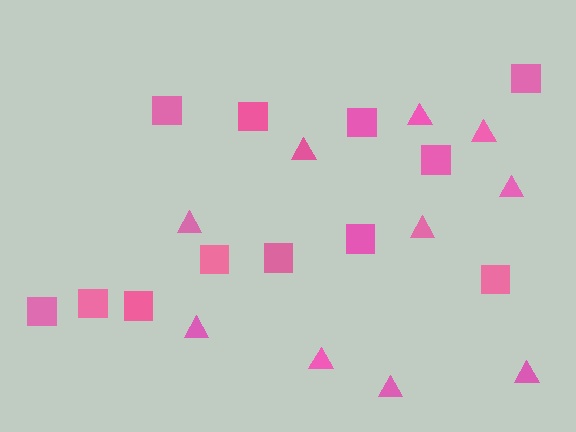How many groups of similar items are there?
There are 2 groups: one group of squares (12) and one group of triangles (10).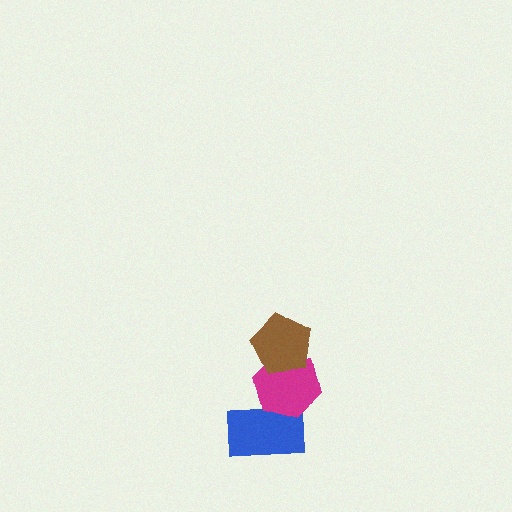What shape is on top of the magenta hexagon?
The brown pentagon is on top of the magenta hexagon.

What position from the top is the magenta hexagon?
The magenta hexagon is 2nd from the top.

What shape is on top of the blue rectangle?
The magenta hexagon is on top of the blue rectangle.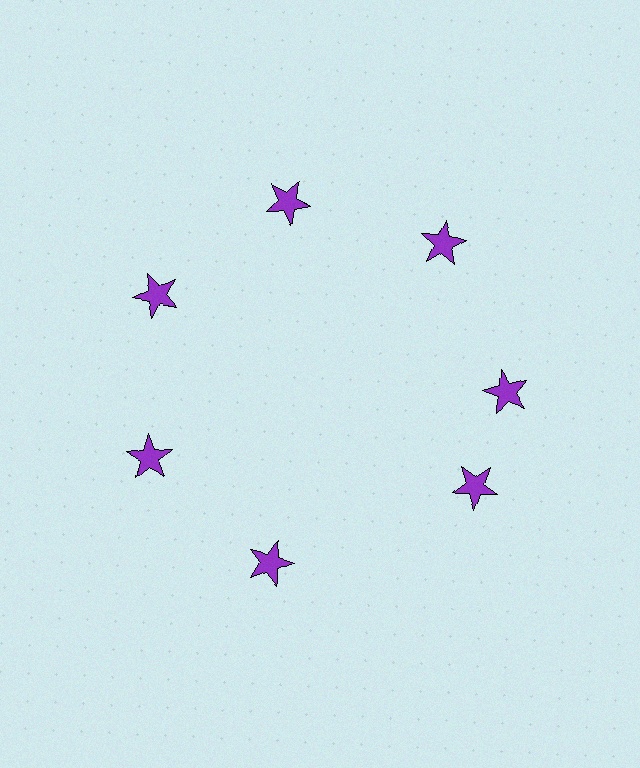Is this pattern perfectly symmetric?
No. The 7 purple stars are arranged in a ring, but one element near the 5 o'clock position is rotated out of alignment along the ring, breaking the 7-fold rotational symmetry.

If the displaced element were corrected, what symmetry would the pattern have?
It would have 7-fold rotational symmetry — the pattern would map onto itself every 51 degrees.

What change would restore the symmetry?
The symmetry would be restored by rotating it back into even spacing with its neighbors so that all 7 stars sit at equal angles and equal distance from the center.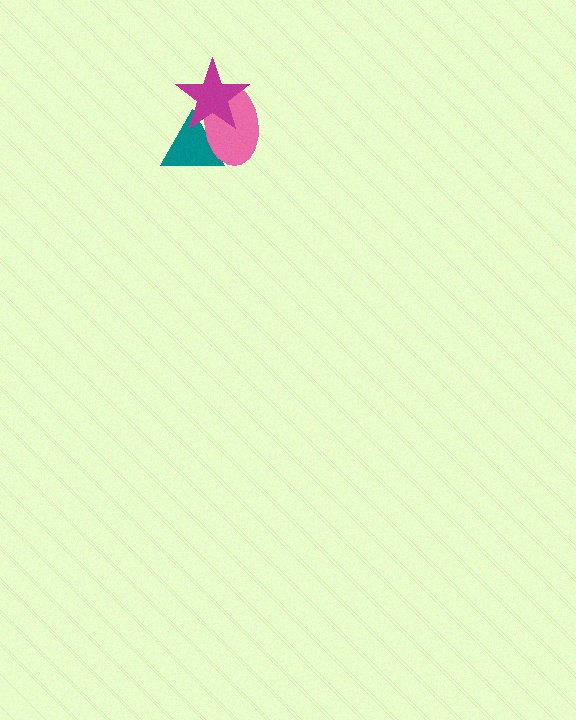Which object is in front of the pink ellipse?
The magenta star is in front of the pink ellipse.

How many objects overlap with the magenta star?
2 objects overlap with the magenta star.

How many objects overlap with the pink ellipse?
2 objects overlap with the pink ellipse.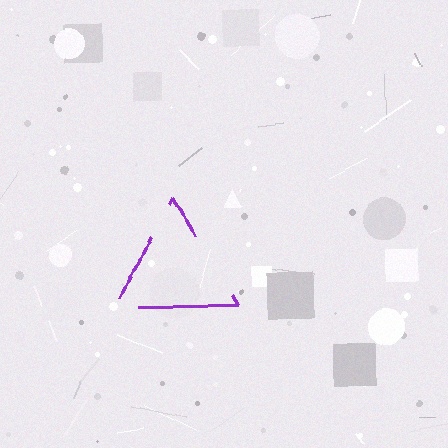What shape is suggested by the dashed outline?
The dashed outline suggests a triangle.